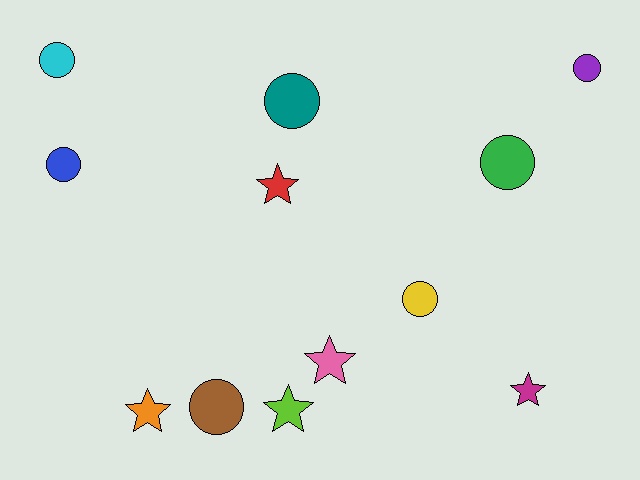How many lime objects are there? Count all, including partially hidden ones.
There is 1 lime object.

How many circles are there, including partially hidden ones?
There are 7 circles.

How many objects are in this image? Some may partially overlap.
There are 12 objects.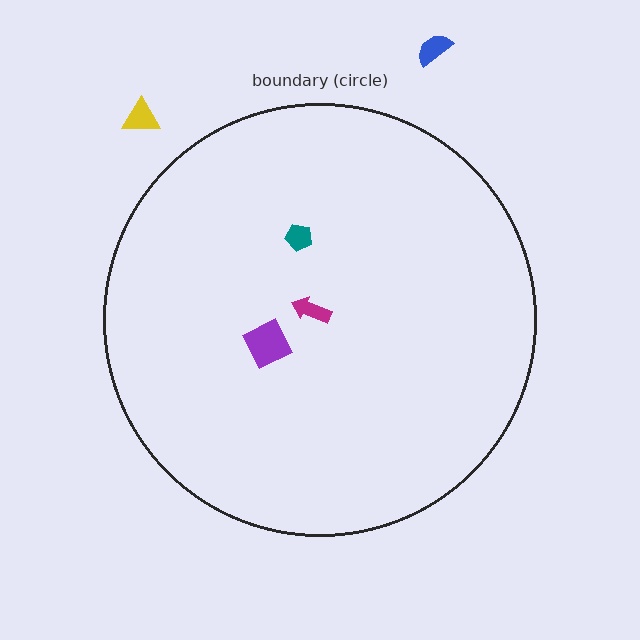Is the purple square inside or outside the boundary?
Inside.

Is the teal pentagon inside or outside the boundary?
Inside.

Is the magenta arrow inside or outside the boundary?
Inside.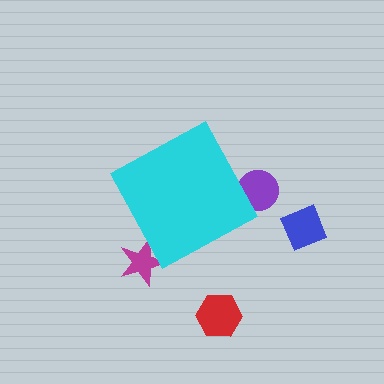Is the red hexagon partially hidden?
No, the red hexagon is fully visible.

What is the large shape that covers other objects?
A cyan diamond.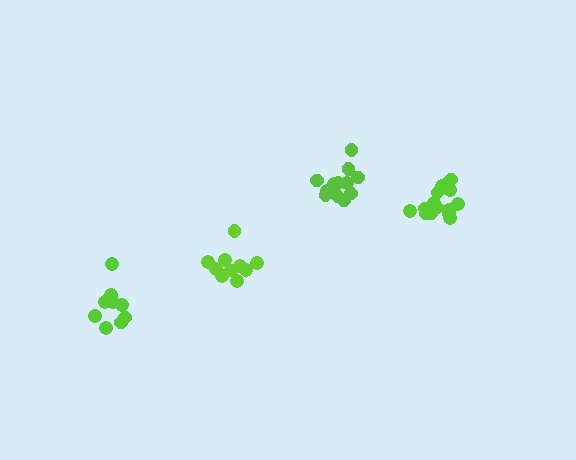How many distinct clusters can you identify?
There are 4 distinct clusters.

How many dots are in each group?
Group 1: 12 dots, Group 2: 10 dots, Group 3: 15 dots, Group 4: 10 dots (47 total).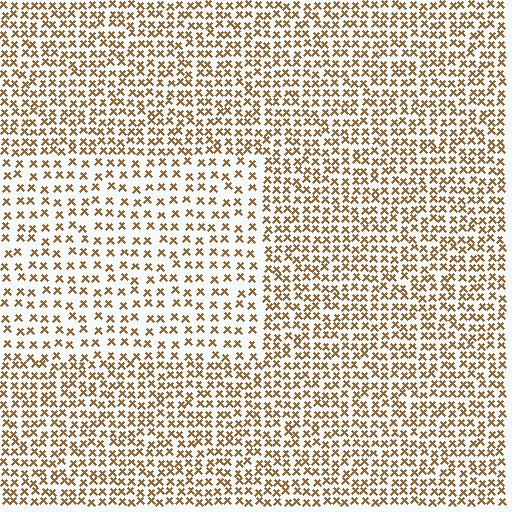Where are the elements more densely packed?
The elements are more densely packed outside the rectangle boundary.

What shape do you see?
I see a rectangle.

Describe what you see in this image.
The image contains small brown elements arranged at two different densities. A rectangle-shaped region is visible where the elements are less densely packed than the surrounding area.